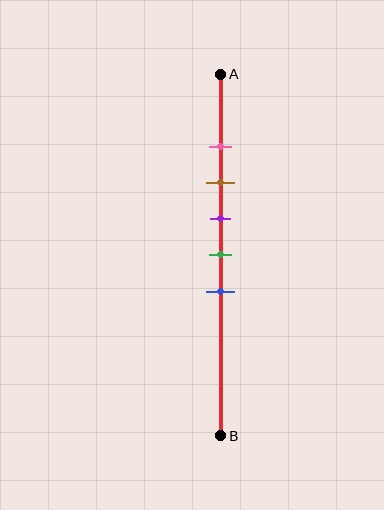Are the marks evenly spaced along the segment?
Yes, the marks are approximately evenly spaced.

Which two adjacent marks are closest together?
The pink and brown marks are the closest adjacent pair.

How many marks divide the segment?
There are 5 marks dividing the segment.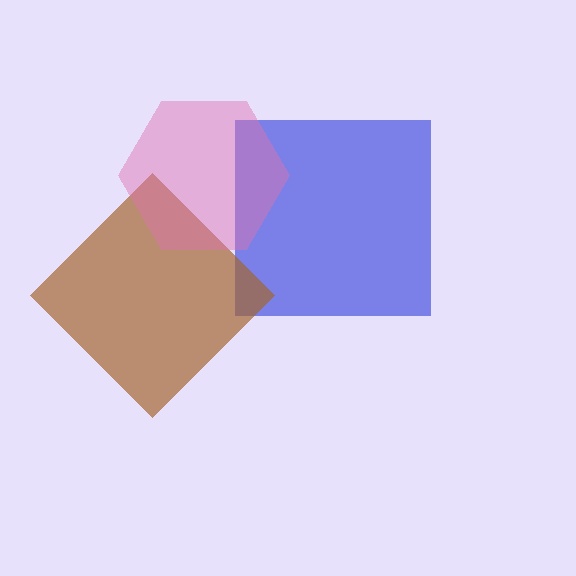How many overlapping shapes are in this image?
There are 3 overlapping shapes in the image.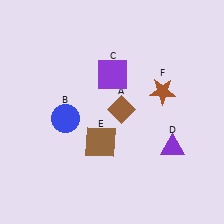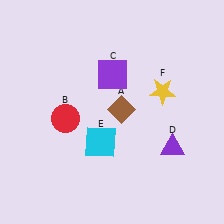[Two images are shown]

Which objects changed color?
B changed from blue to red. E changed from brown to cyan. F changed from brown to yellow.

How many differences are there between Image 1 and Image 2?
There are 3 differences between the two images.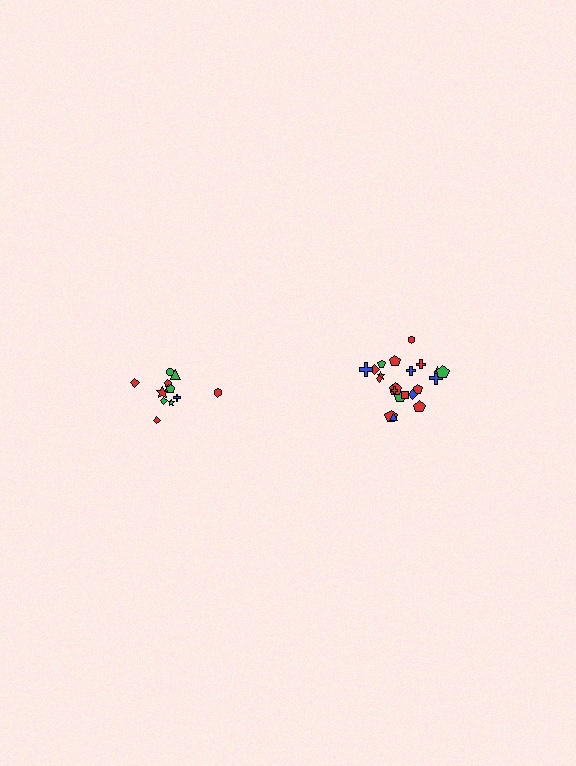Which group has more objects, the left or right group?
The right group.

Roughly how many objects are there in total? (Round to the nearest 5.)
Roughly 35 objects in total.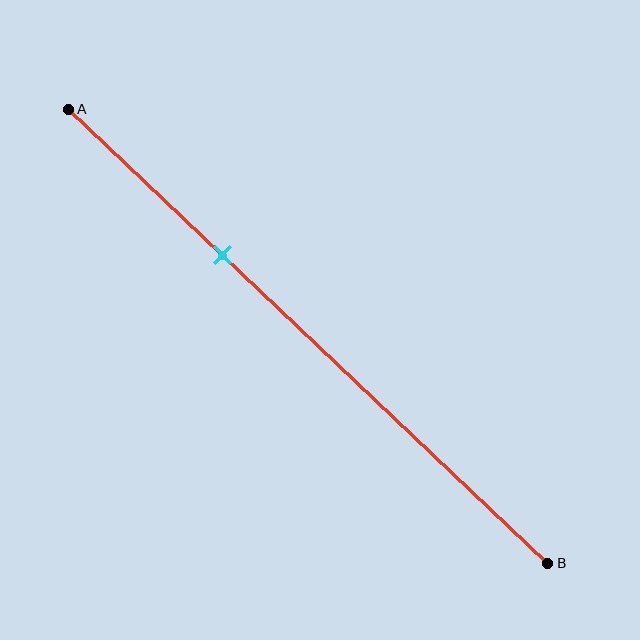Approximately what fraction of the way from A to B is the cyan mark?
The cyan mark is approximately 30% of the way from A to B.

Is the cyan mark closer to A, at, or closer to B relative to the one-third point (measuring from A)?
The cyan mark is approximately at the one-third point of segment AB.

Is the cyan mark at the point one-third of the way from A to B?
Yes, the mark is approximately at the one-third point.